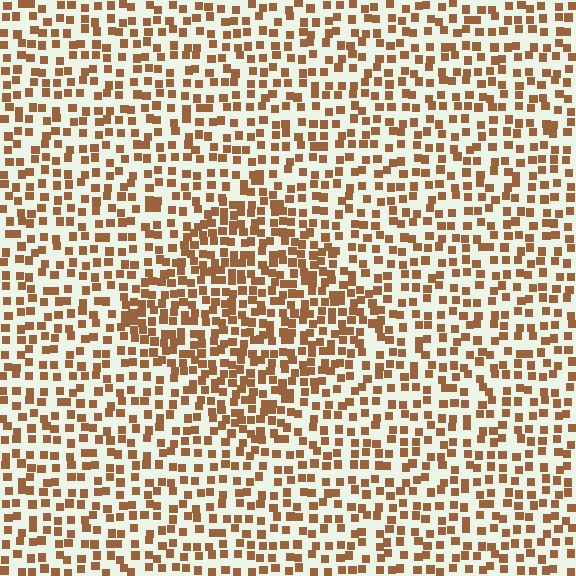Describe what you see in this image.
The image contains small brown elements arranged at two different densities. A diamond-shaped region is visible where the elements are more densely packed than the surrounding area.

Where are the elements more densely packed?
The elements are more densely packed inside the diamond boundary.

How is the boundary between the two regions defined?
The boundary is defined by a change in element density (approximately 1.7x ratio). All elements are the same color, size, and shape.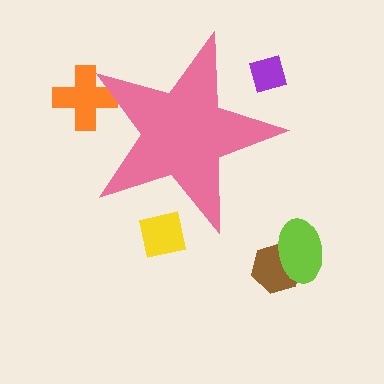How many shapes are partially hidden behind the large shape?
3 shapes are partially hidden.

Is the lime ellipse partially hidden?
No, the lime ellipse is fully visible.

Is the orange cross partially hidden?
Yes, the orange cross is partially hidden behind the pink star.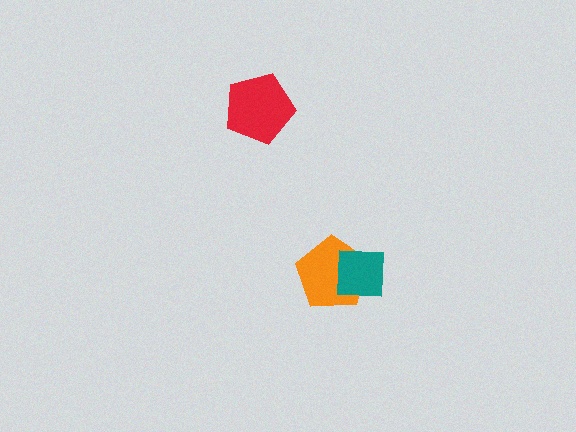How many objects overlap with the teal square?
1 object overlaps with the teal square.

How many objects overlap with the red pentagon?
0 objects overlap with the red pentagon.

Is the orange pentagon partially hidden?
Yes, it is partially covered by another shape.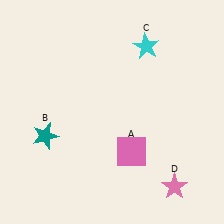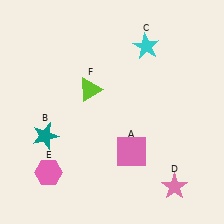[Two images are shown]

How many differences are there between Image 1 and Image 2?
There are 2 differences between the two images.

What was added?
A pink hexagon (E), a lime triangle (F) were added in Image 2.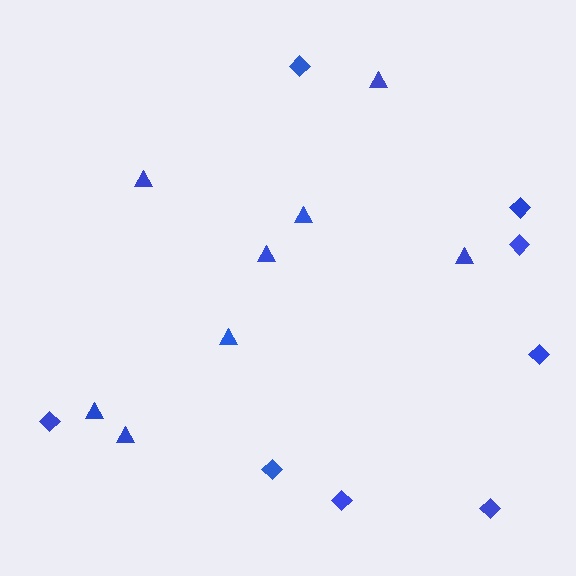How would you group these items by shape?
There are 2 groups: one group of diamonds (8) and one group of triangles (8).